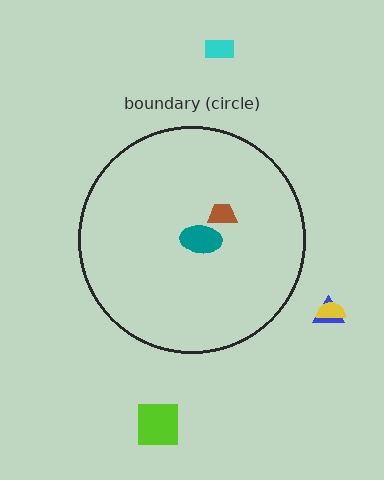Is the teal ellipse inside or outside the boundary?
Inside.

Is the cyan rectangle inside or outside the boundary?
Outside.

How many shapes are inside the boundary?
2 inside, 4 outside.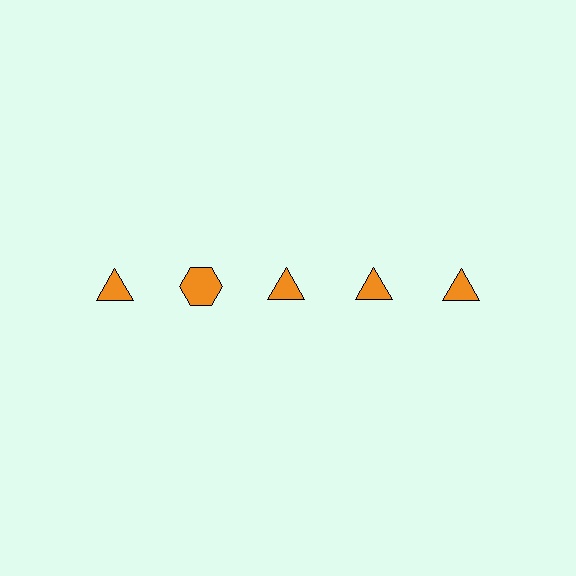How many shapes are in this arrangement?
There are 5 shapes arranged in a grid pattern.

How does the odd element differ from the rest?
It has a different shape: hexagon instead of triangle.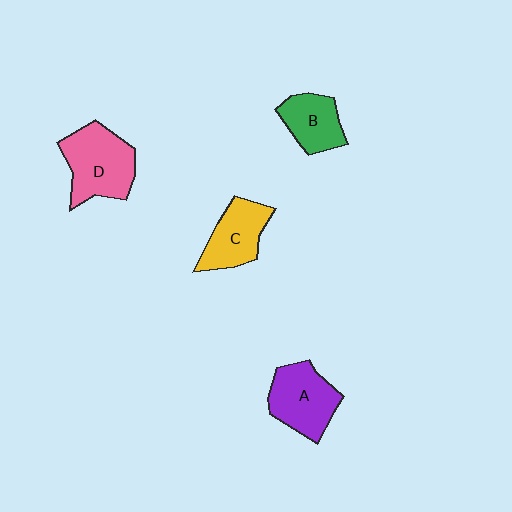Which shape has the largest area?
Shape D (pink).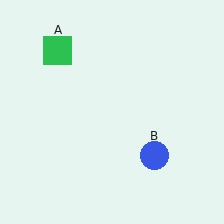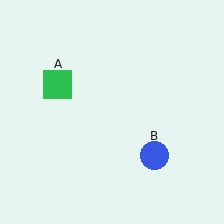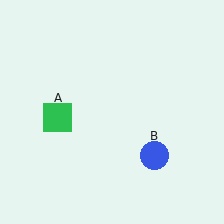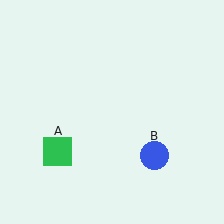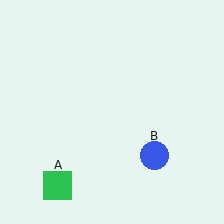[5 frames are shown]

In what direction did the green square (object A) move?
The green square (object A) moved down.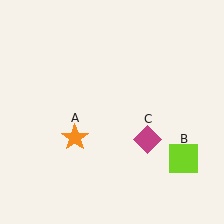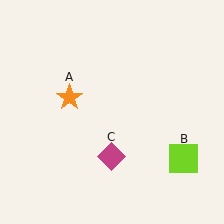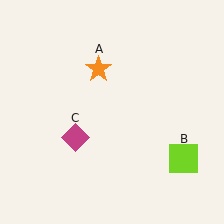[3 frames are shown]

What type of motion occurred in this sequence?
The orange star (object A), magenta diamond (object C) rotated clockwise around the center of the scene.